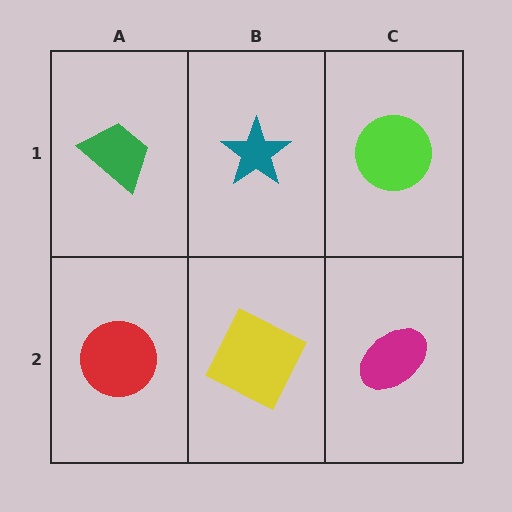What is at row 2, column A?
A red circle.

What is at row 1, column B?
A teal star.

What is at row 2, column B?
A yellow square.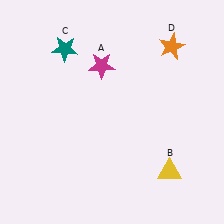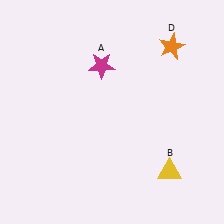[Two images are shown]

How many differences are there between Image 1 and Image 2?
There is 1 difference between the two images.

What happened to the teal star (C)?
The teal star (C) was removed in Image 2. It was in the top-left area of Image 1.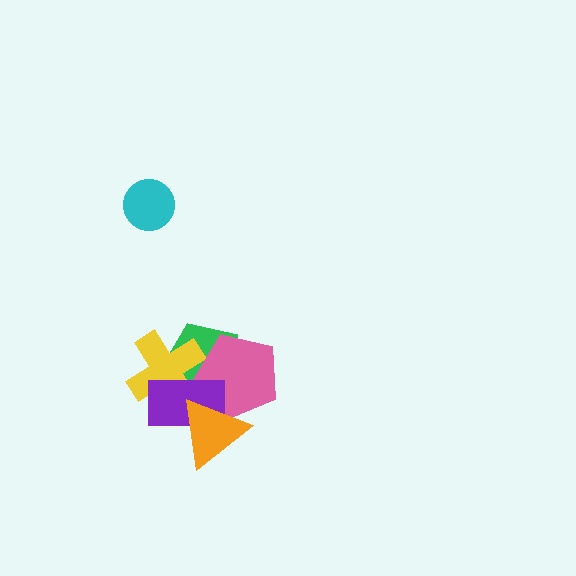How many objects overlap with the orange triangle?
3 objects overlap with the orange triangle.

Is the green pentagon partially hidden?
Yes, it is partially covered by another shape.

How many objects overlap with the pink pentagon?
4 objects overlap with the pink pentagon.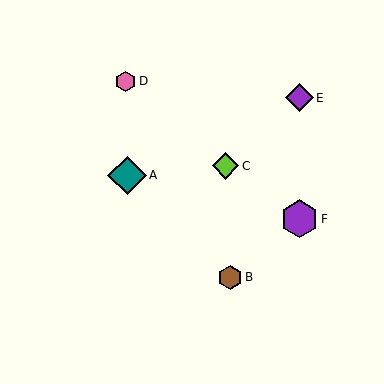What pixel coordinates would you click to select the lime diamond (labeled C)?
Click at (225, 166) to select the lime diamond C.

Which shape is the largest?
The teal diamond (labeled A) is the largest.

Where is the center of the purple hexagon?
The center of the purple hexagon is at (300, 219).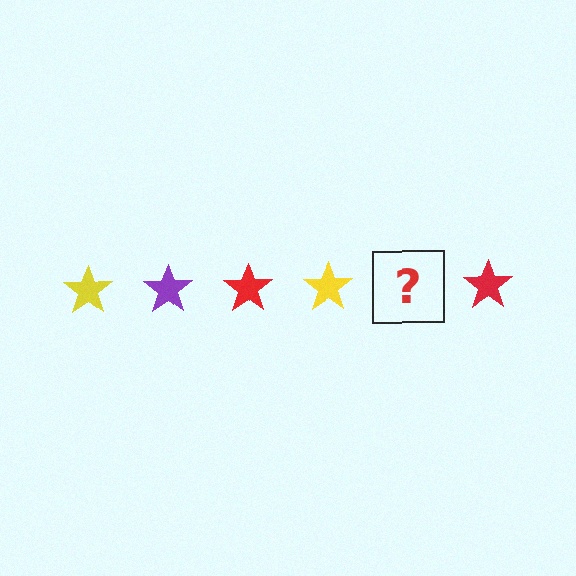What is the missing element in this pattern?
The missing element is a purple star.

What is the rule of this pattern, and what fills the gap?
The rule is that the pattern cycles through yellow, purple, red stars. The gap should be filled with a purple star.